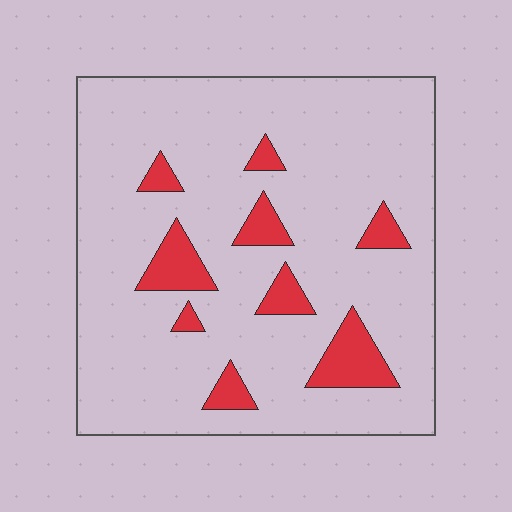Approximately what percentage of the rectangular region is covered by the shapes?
Approximately 15%.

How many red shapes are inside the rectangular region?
9.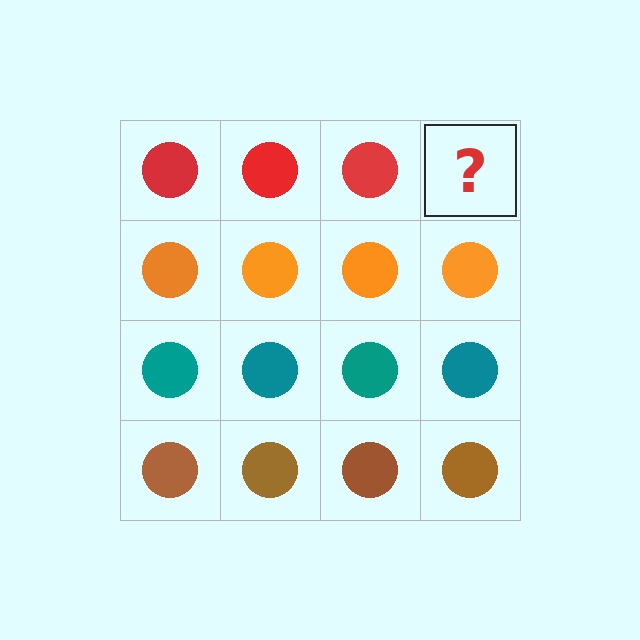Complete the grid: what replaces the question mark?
The question mark should be replaced with a red circle.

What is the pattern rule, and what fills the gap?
The rule is that each row has a consistent color. The gap should be filled with a red circle.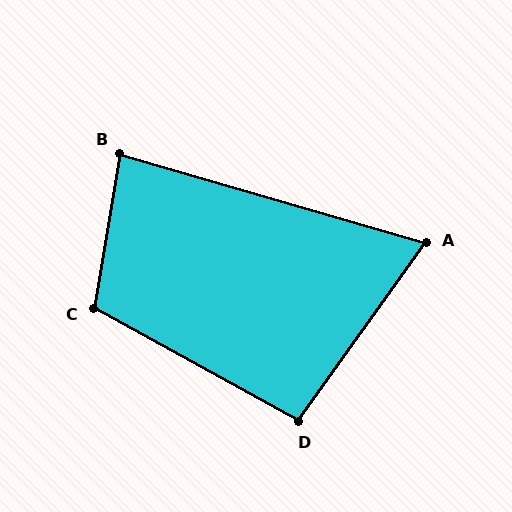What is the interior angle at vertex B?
Approximately 83 degrees (acute).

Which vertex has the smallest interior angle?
A, at approximately 71 degrees.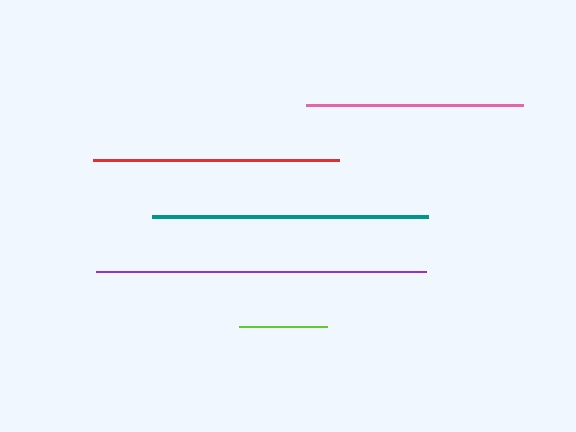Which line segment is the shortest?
The lime line is the shortest at approximately 88 pixels.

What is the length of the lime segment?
The lime segment is approximately 88 pixels long.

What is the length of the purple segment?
The purple segment is approximately 330 pixels long.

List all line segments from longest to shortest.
From longest to shortest: purple, teal, red, pink, lime.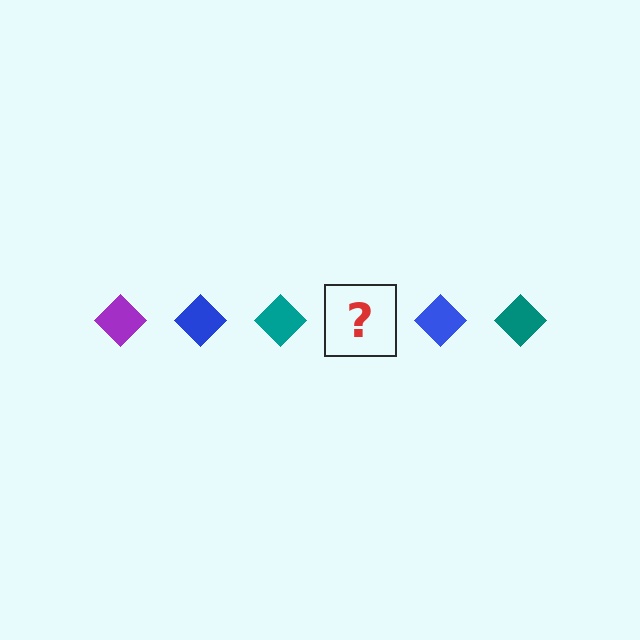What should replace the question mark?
The question mark should be replaced with a purple diamond.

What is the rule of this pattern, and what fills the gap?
The rule is that the pattern cycles through purple, blue, teal diamonds. The gap should be filled with a purple diamond.